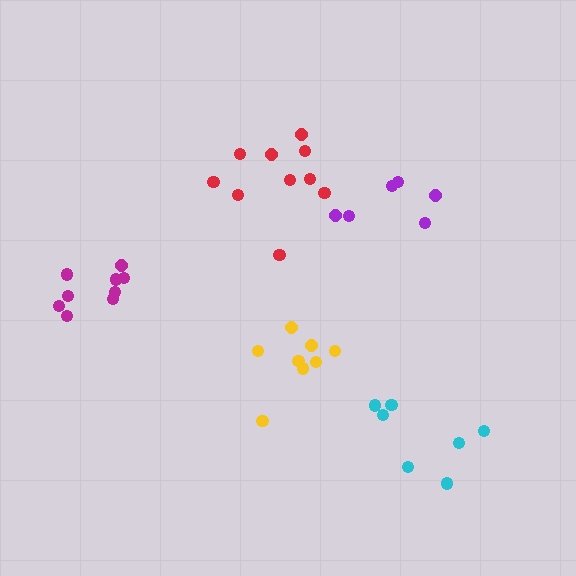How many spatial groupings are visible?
There are 5 spatial groupings.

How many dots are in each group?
Group 1: 9 dots, Group 2: 6 dots, Group 3: 10 dots, Group 4: 7 dots, Group 5: 8 dots (40 total).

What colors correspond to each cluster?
The clusters are colored: magenta, purple, red, cyan, yellow.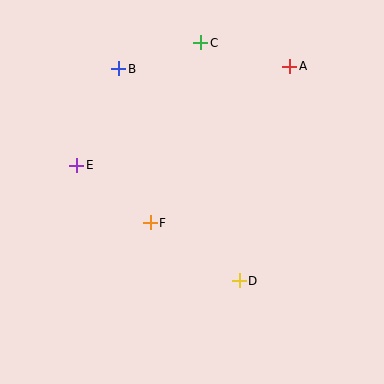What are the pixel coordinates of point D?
Point D is at (239, 281).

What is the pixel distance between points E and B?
The distance between E and B is 105 pixels.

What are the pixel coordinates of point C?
Point C is at (201, 43).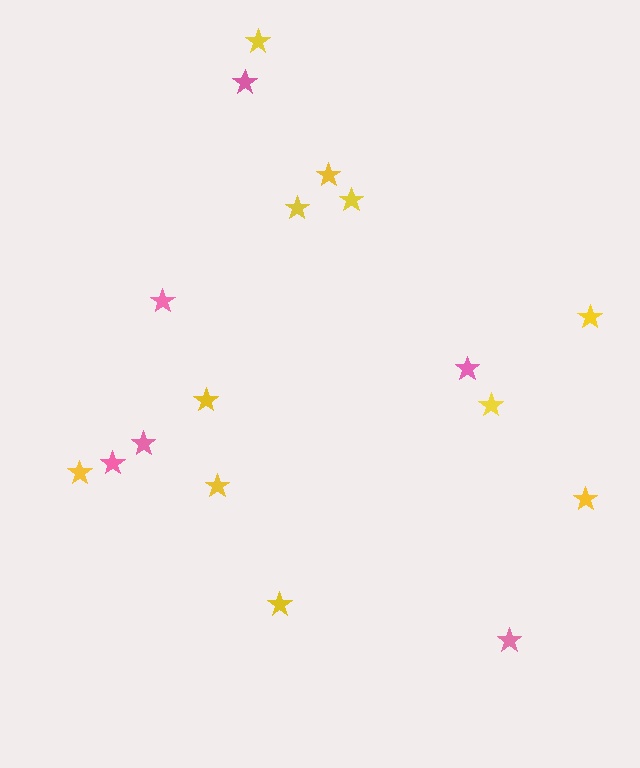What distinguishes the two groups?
There are 2 groups: one group of pink stars (6) and one group of yellow stars (11).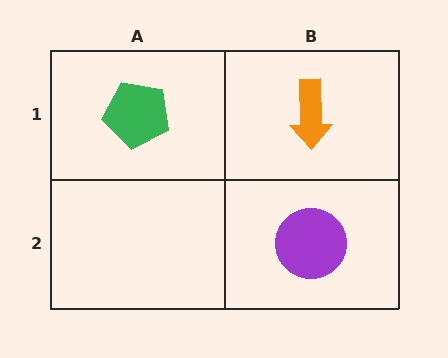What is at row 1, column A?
A green pentagon.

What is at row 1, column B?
An orange arrow.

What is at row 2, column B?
A purple circle.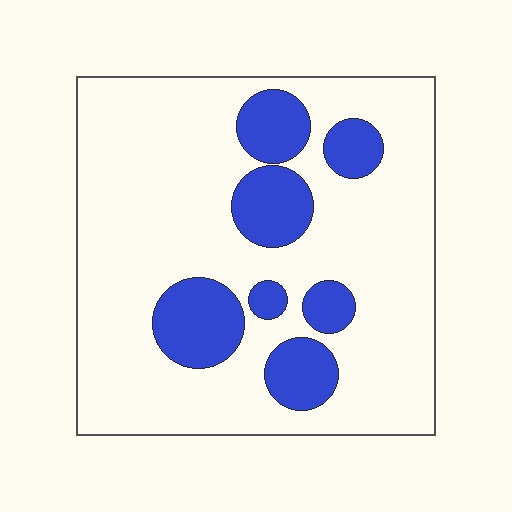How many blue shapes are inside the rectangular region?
7.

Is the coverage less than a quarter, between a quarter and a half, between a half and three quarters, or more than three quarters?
Less than a quarter.